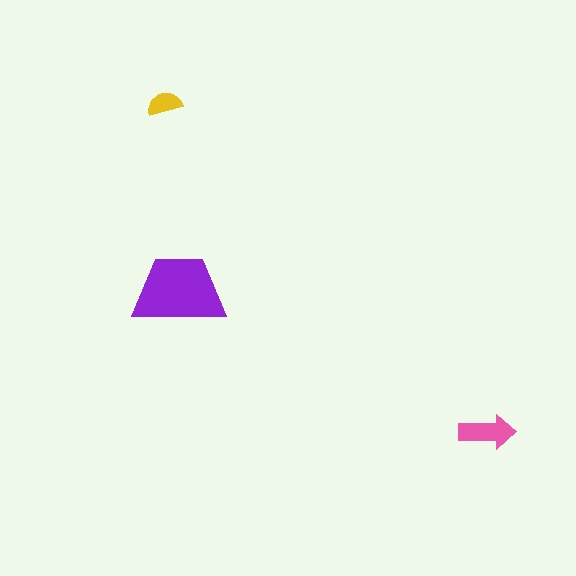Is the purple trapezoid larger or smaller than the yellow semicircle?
Larger.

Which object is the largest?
The purple trapezoid.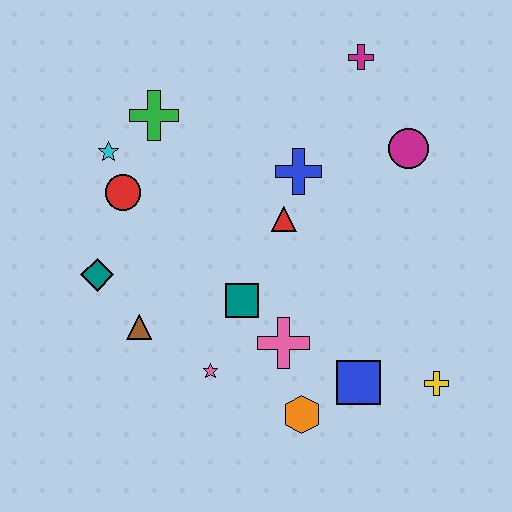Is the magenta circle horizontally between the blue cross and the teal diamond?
No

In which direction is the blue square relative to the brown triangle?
The blue square is to the right of the brown triangle.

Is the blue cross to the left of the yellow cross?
Yes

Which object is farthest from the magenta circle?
The teal diamond is farthest from the magenta circle.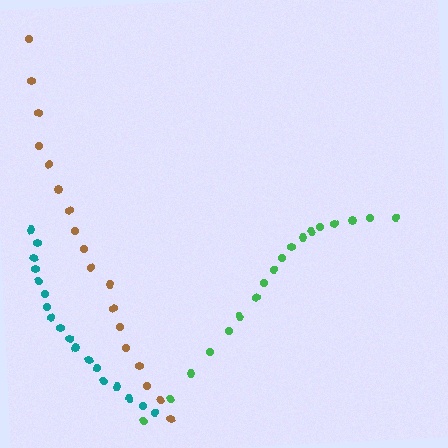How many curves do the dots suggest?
There are 3 distinct paths.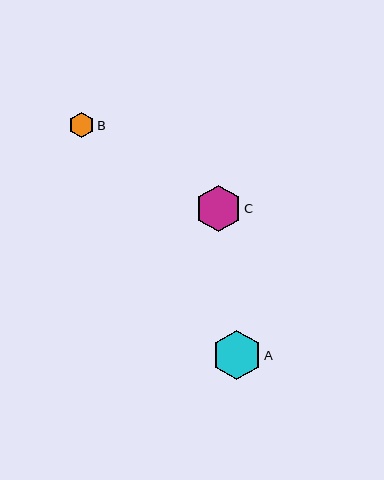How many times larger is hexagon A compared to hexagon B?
Hexagon A is approximately 1.9 times the size of hexagon B.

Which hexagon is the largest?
Hexagon A is the largest with a size of approximately 49 pixels.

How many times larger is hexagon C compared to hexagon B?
Hexagon C is approximately 1.8 times the size of hexagon B.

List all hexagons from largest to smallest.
From largest to smallest: A, C, B.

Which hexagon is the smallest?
Hexagon B is the smallest with a size of approximately 26 pixels.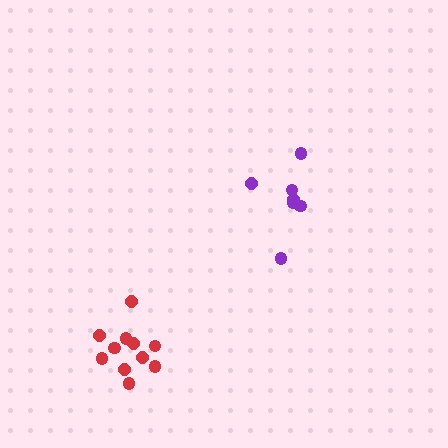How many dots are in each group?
Group 1: 7 dots, Group 2: 11 dots (18 total).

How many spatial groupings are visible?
There are 2 spatial groupings.